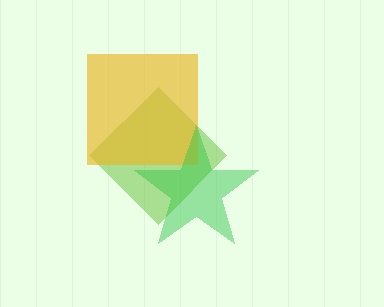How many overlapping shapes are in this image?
There are 3 overlapping shapes in the image.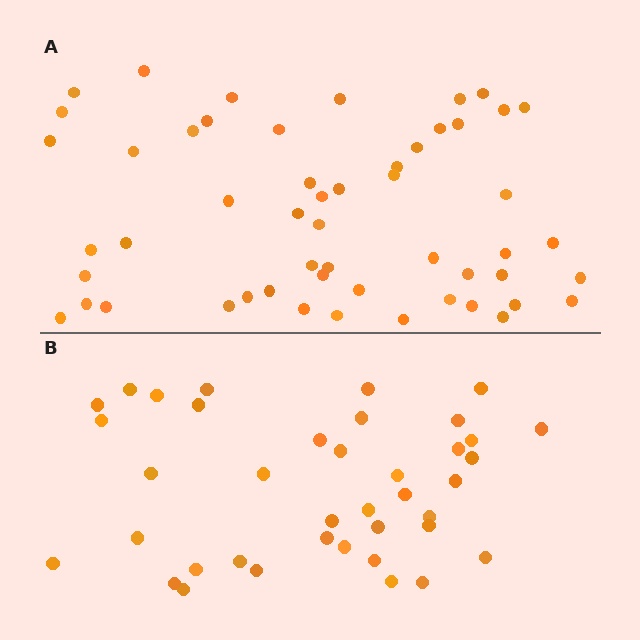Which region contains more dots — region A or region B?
Region A (the top region) has more dots.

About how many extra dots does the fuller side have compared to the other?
Region A has approximately 15 more dots than region B.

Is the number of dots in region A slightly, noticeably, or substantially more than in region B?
Region A has noticeably more, but not dramatically so. The ratio is roughly 1.4 to 1.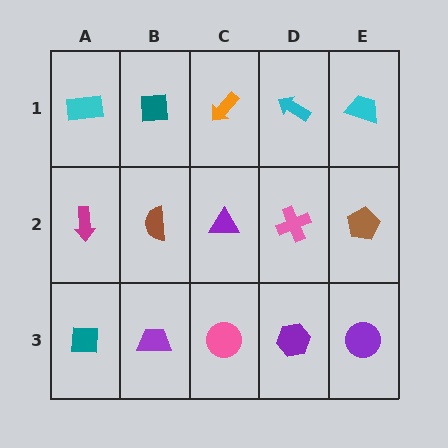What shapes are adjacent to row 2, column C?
An orange arrow (row 1, column C), a pink circle (row 3, column C), a brown semicircle (row 2, column B), a pink cross (row 2, column D).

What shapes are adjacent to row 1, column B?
A brown semicircle (row 2, column B), a cyan rectangle (row 1, column A), an orange arrow (row 1, column C).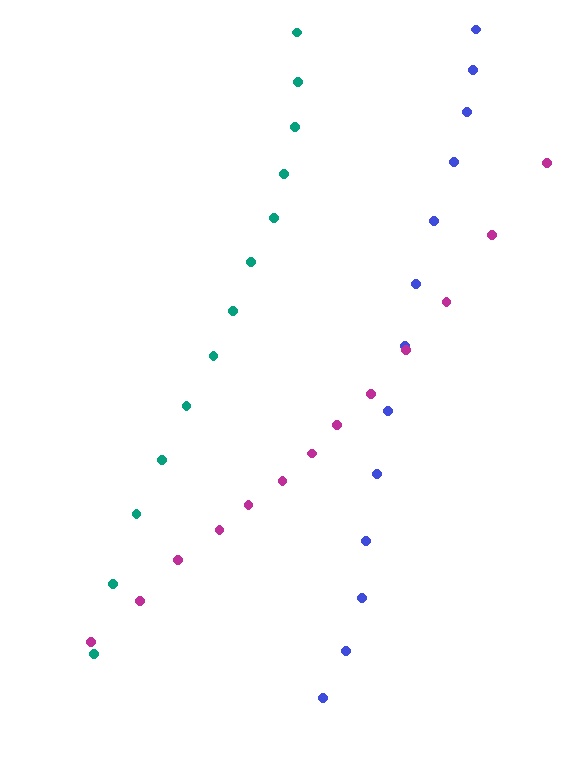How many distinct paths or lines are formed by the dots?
There are 3 distinct paths.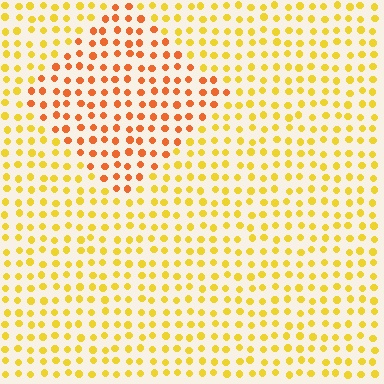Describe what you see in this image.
The image is filled with small yellow elements in a uniform arrangement. A diamond-shaped region is visible where the elements are tinted to a slightly different hue, forming a subtle color boundary.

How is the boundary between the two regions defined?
The boundary is defined purely by a slight shift in hue (about 34 degrees). Spacing, size, and orientation are identical on both sides.